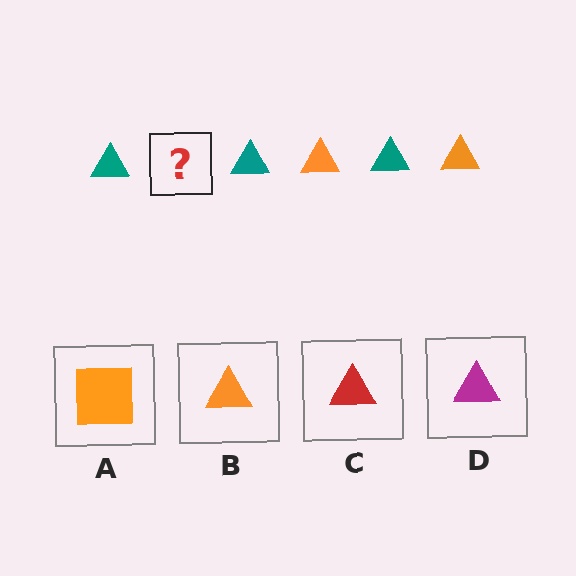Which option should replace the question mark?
Option B.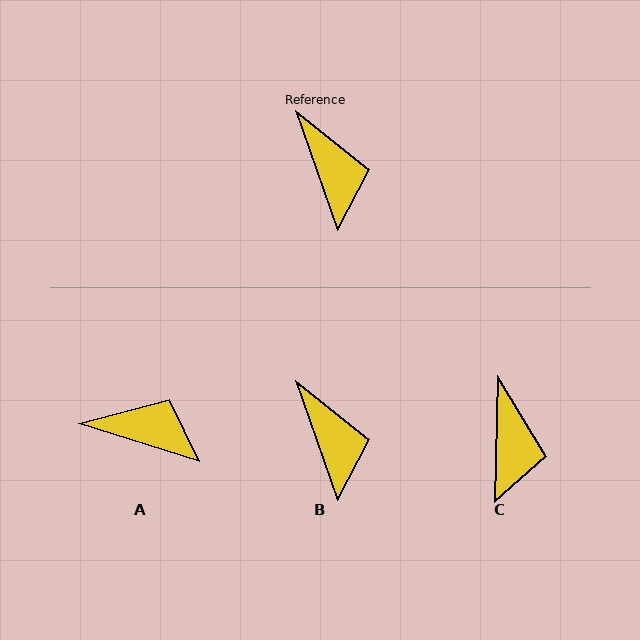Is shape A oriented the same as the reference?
No, it is off by about 53 degrees.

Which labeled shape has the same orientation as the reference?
B.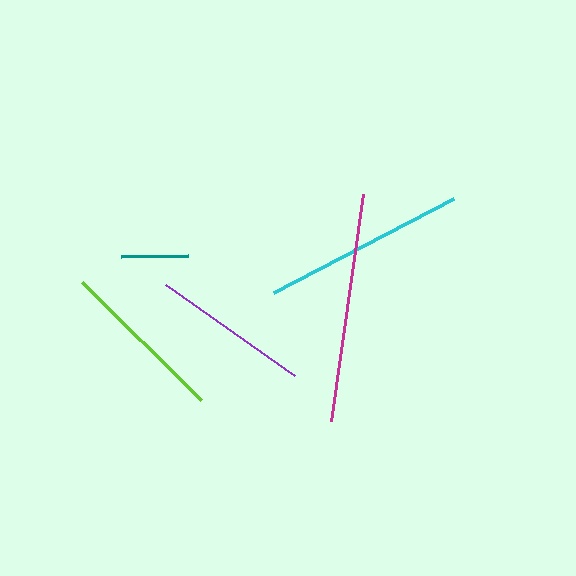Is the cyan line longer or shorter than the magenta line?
The magenta line is longer than the cyan line.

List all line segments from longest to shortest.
From longest to shortest: magenta, cyan, lime, purple, teal.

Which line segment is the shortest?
The teal line is the shortest at approximately 67 pixels.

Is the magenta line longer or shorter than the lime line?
The magenta line is longer than the lime line.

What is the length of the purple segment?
The purple segment is approximately 159 pixels long.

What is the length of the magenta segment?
The magenta segment is approximately 229 pixels long.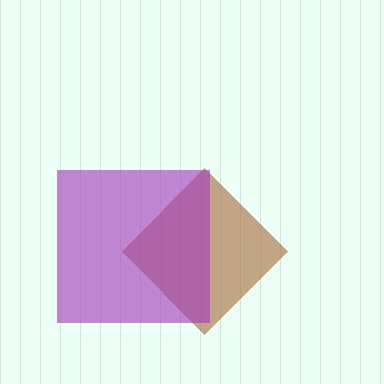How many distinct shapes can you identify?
There are 2 distinct shapes: a brown diamond, a purple square.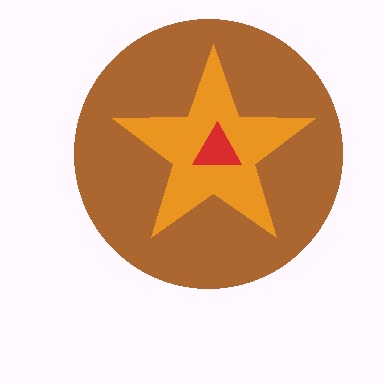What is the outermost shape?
The brown circle.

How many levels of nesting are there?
3.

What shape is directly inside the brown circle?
The orange star.